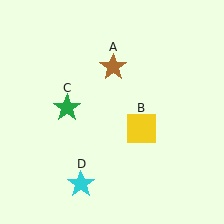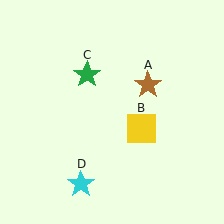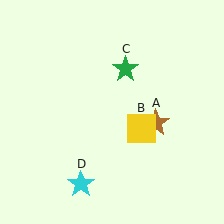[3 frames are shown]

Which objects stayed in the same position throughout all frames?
Yellow square (object B) and cyan star (object D) remained stationary.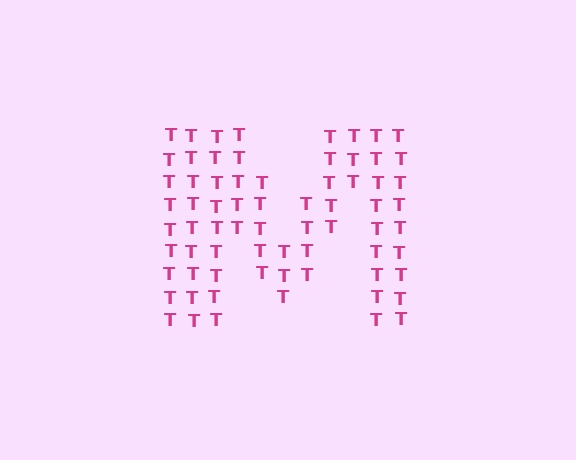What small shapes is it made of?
It is made of small letter T's.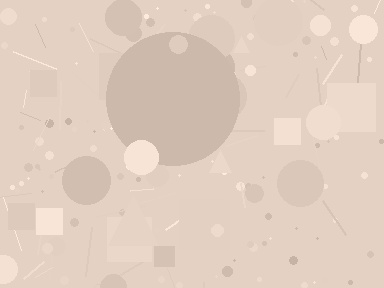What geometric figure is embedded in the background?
A circle is embedded in the background.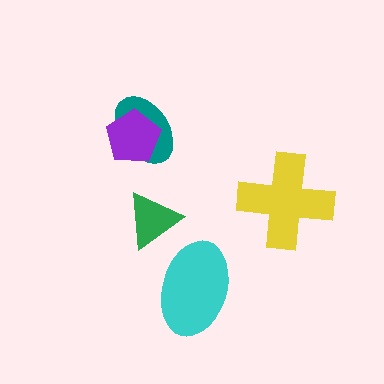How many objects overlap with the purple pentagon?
1 object overlaps with the purple pentagon.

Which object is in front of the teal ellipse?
The purple pentagon is in front of the teal ellipse.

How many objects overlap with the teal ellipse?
1 object overlaps with the teal ellipse.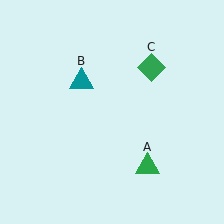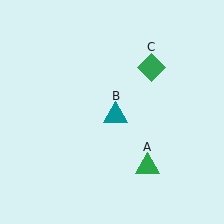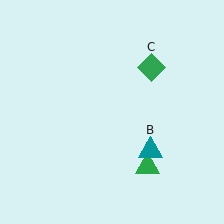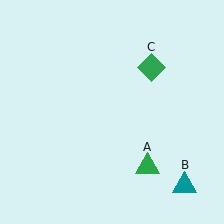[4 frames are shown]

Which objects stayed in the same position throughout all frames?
Green triangle (object A) and green diamond (object C) remained stationary.